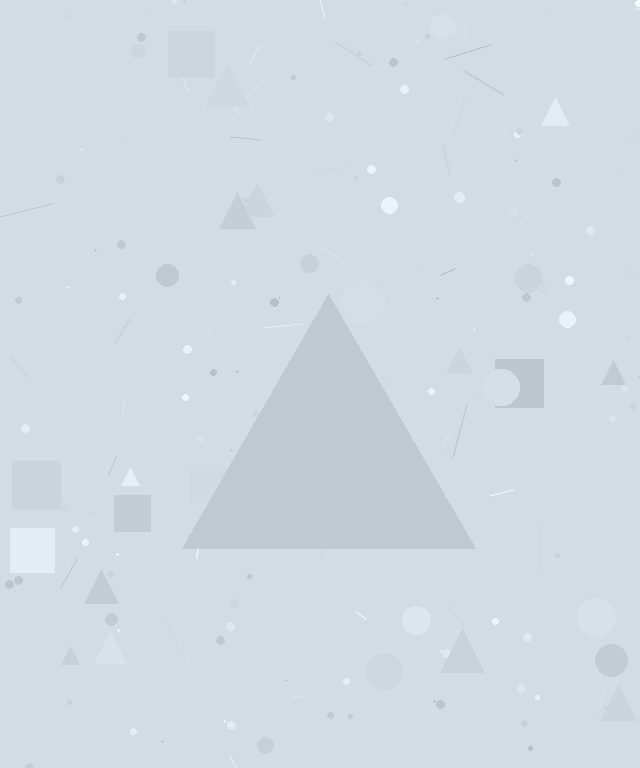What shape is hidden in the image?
A triangle is hidden in the image.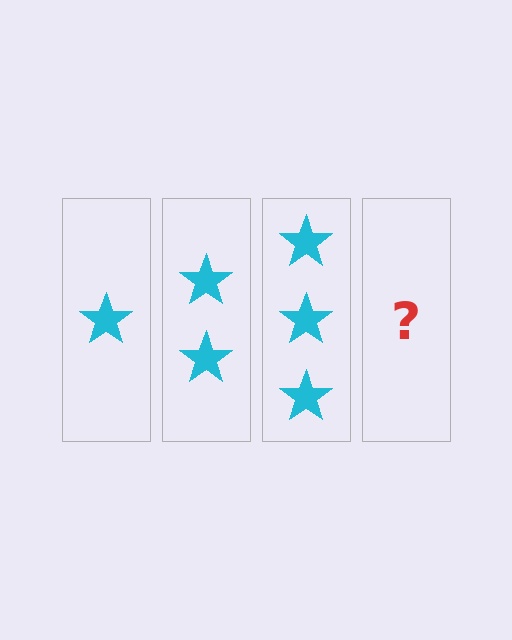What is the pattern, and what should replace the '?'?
The pattern is that each step adds one more star. The '?' should be 4 stars.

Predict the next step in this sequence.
The next step is 4 stars.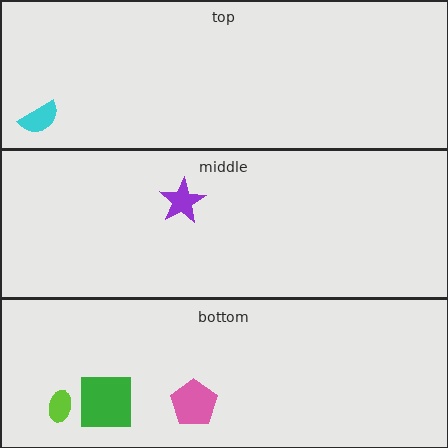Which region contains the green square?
The bottom region.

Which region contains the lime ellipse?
The bottom region.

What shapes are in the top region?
The cyan semicircle.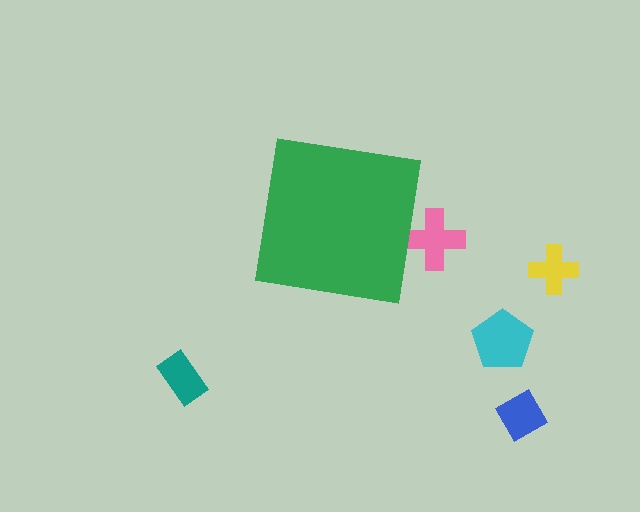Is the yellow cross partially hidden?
No, the yellow cross is fully visible.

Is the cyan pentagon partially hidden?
No, the cyan pentagon is fully visible.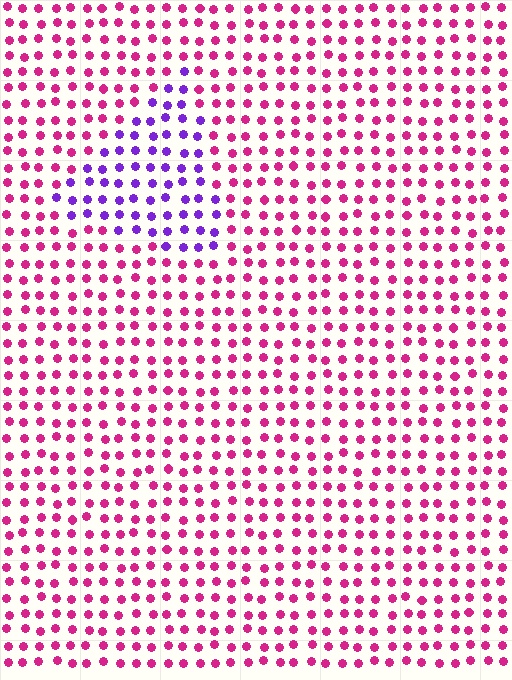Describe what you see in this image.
The image is filled with small magenta elements in a uniform arrangement. A triangle-shaped region is visible where the elements are tinted to a slightly different hue, forming a subtle color boundary.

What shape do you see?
I see a triangle.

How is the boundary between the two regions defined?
The boundary is defined purely by a slight shift in hue (about 55 degrees). Spacing, size, and orientation are identical on both sides.